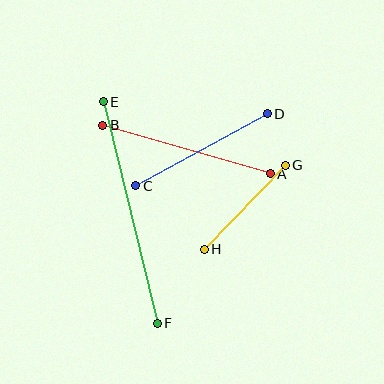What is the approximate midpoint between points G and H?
The midpoint is at approximately (245, 207) pixels.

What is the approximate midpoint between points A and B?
The midpoint is at approximately (187, 149) pixels.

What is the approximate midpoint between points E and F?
The midpoint is at approximately (130, 212) pixels.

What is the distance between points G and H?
The distance is approximately 117 pixels.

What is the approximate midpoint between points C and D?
The midpoint is at approximately (202, 150) pixels.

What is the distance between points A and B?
The distance is approximately 174 pixels.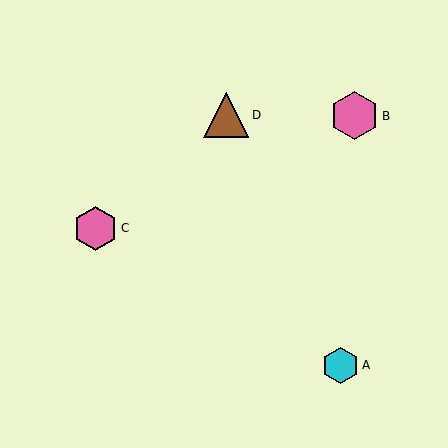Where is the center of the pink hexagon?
The center of the pink hexagon is at (96, 228).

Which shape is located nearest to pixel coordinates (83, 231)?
The pink hexagon (labeled C) at (96, 228) is nearest to that location.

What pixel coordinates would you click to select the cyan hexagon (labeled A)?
Click at (341, 365) to select the cyan hexagon A.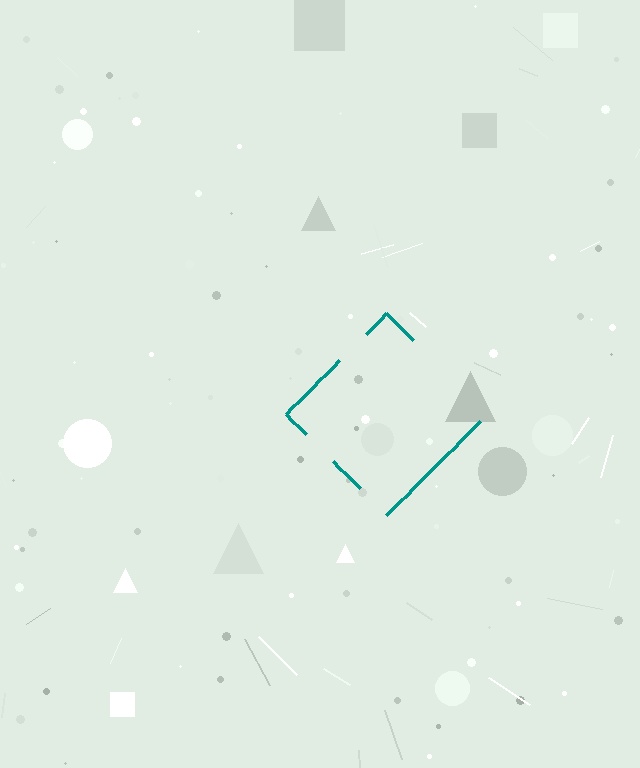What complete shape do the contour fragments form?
The contour fragments form a diamond.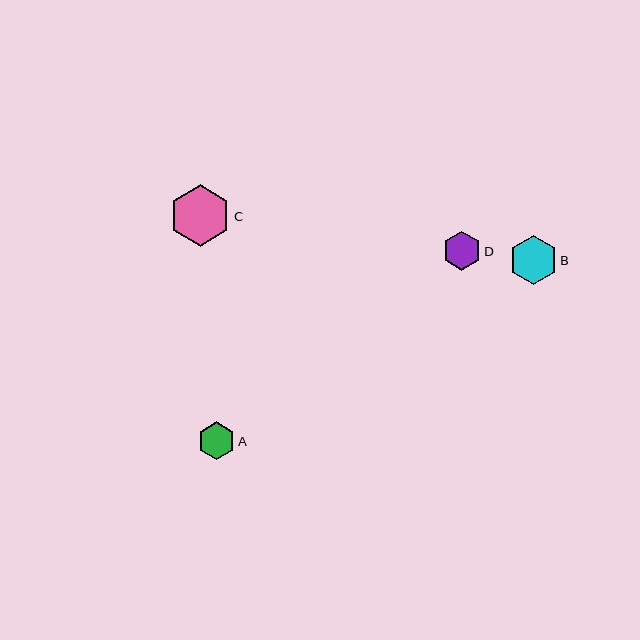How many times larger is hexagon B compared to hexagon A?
Hexagon B is approximately 1.3 times the size of hexagon A.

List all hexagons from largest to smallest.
From largest to smallest: C, B, D, A.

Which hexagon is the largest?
Hexagon C is the largest with a size of approximately 61 pixels.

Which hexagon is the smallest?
Hexagon A is the smallest with a size of approximately 38 pixels.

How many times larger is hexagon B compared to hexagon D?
Hexagon B is approximately 1.2 times the size of hexagon D.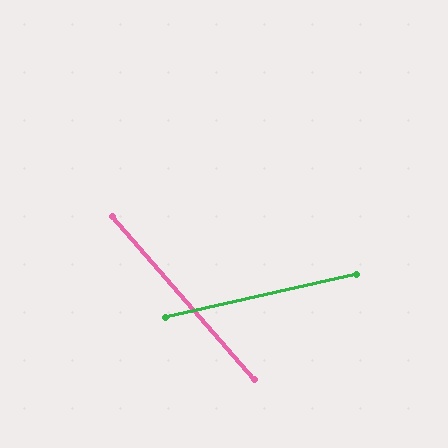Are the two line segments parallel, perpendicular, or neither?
Neither parallel nor perpendicular — they differ by about 62°.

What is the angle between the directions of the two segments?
Approximately 62 degrees.